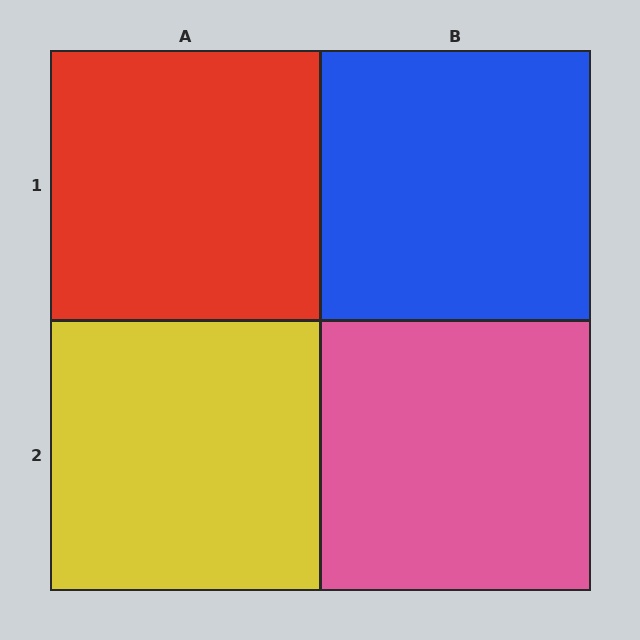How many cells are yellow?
1 cell is yellow.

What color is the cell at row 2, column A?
Yellow.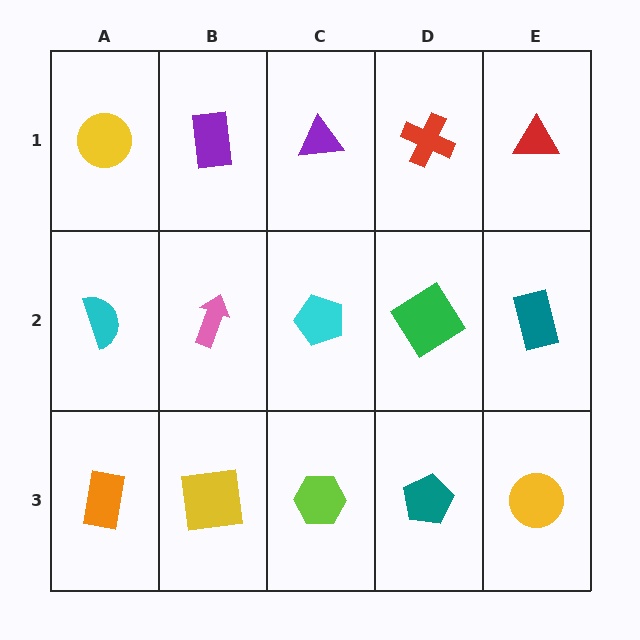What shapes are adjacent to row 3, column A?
A cyan semicircle (row 2, column A), a yellow square (row 3, column B).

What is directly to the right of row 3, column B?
A lime hexagon.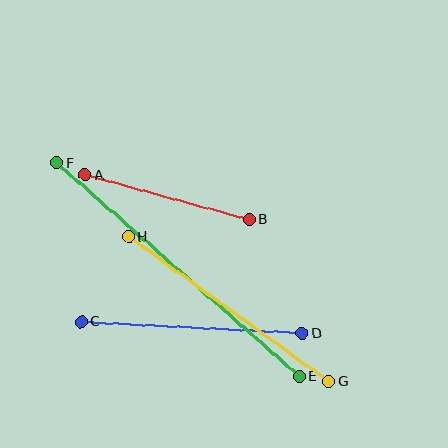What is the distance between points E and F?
The distance is approximately 323 pixels.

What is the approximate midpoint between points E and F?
The midpoint is at approximately (178, 270) pixels.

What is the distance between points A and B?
The distance is approximately 170 pixels.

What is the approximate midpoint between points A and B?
The midpoint is at approximately (167, 197) pixels.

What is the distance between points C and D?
The distance is approximately 221 pixels.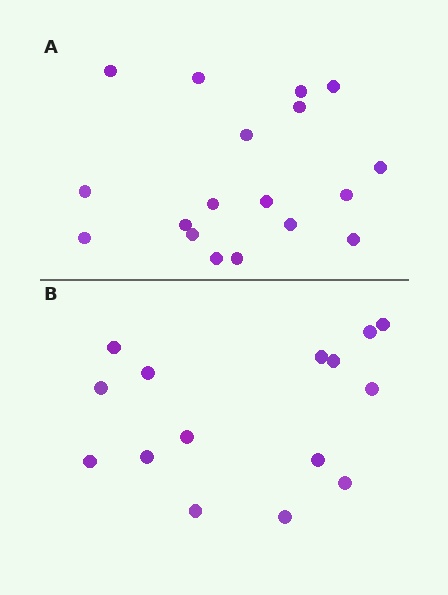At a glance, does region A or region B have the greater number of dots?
Region A (the top region) has more dots.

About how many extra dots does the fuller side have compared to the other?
Region A has just a few more — roughly 2 or 3 more dots than region B.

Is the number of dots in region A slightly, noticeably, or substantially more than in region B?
Region A has only slightly more — the two regions are fairly close. The ratio is roughly 1.2 to 1.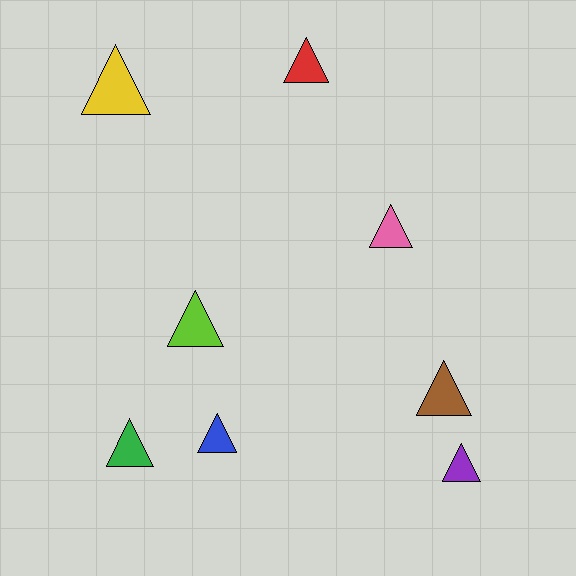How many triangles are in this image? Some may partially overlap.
There are 8 triangles.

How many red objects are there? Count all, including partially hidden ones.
There is 1 red object.